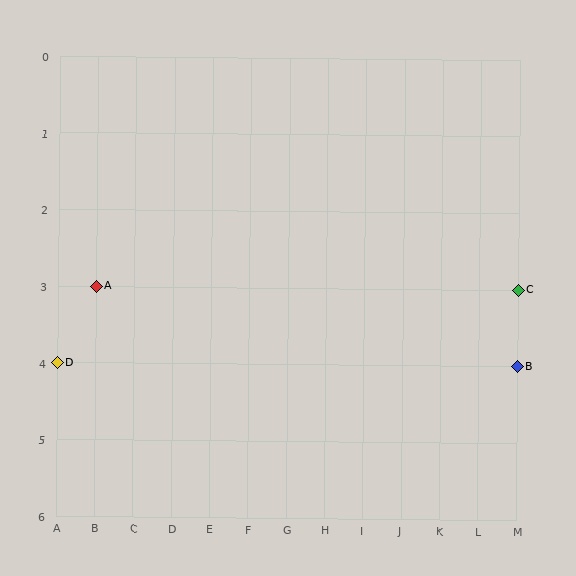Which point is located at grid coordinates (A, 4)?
Point D is at (A, 4).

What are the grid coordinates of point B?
Point B is at grid coordinates (M, 4).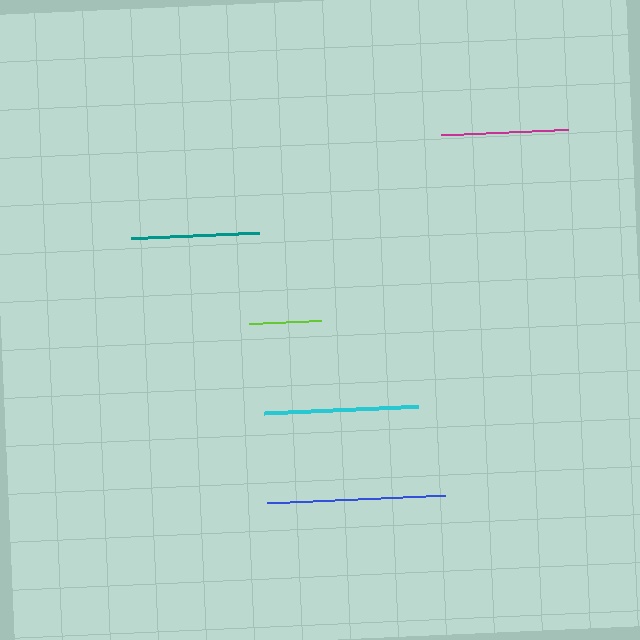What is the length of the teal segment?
The teal segment is approximately 128 pixels long.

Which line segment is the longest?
The blue line is the longest at approximately 177 pixels.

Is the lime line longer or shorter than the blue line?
The blue line is longer than the lime line.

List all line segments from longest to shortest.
From longest to shortest: blue, cyan, teal, magenta, lime.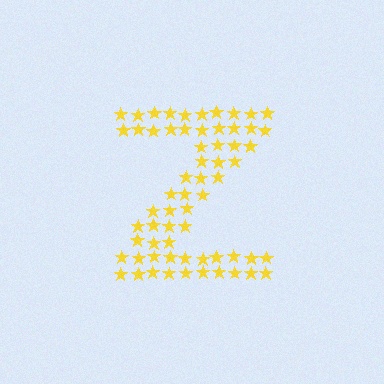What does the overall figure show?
The overall figure shows the letter Z.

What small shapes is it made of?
It is made of small stars.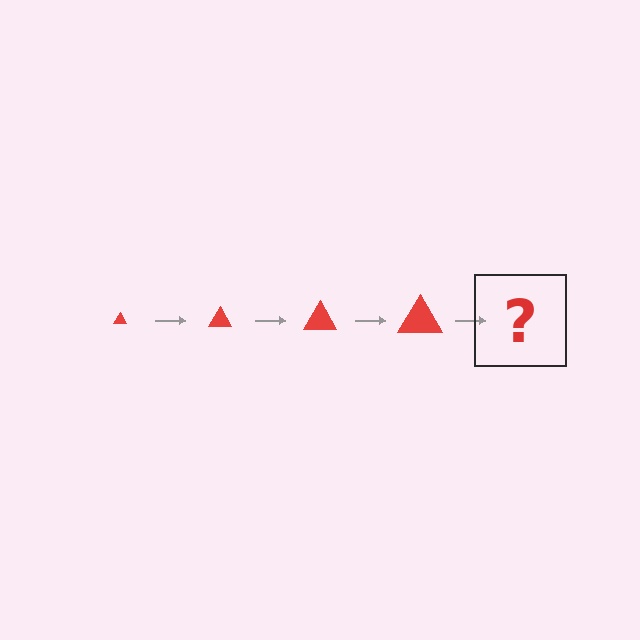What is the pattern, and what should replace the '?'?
The pattern is that the triangle gets progressively larger each step. The '?' should be a red triangle, larger than the previous one.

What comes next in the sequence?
The next element should be a red triangle, larger than the previous one.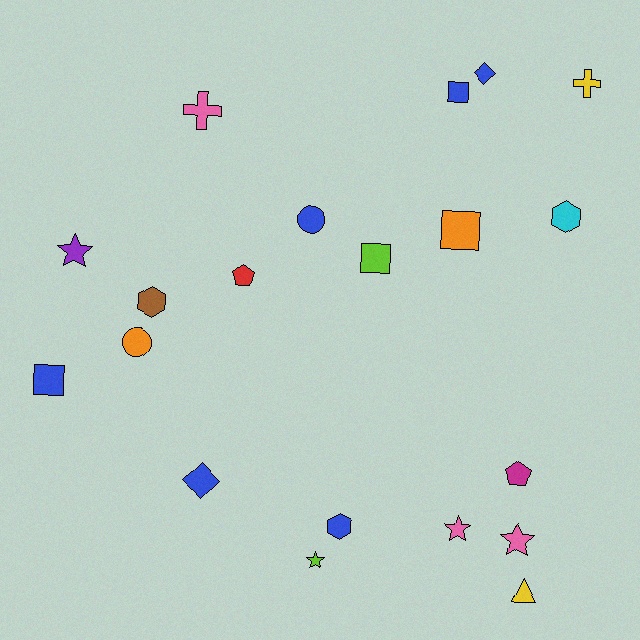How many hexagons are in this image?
There are 3 hexagons.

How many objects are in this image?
There are 20 objects.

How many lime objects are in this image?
There are 2 lime objects.